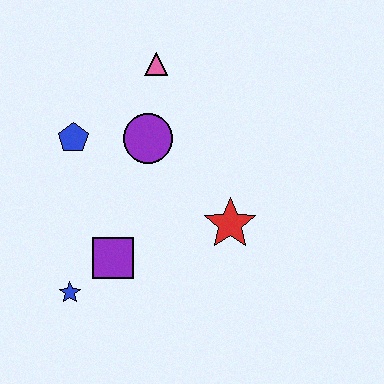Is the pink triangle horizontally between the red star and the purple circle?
Yes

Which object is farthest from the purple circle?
The blue star is farthest from the purple circle.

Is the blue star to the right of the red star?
No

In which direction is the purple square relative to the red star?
The purple square is to the left of the red star.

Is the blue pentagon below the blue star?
No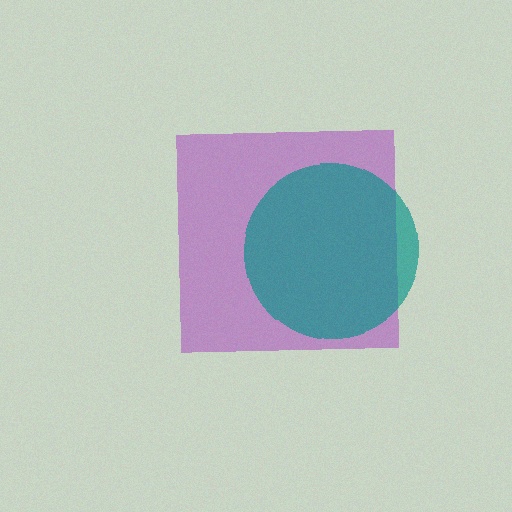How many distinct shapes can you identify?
There are 2 distinct shapes: a purple square, a teal circle.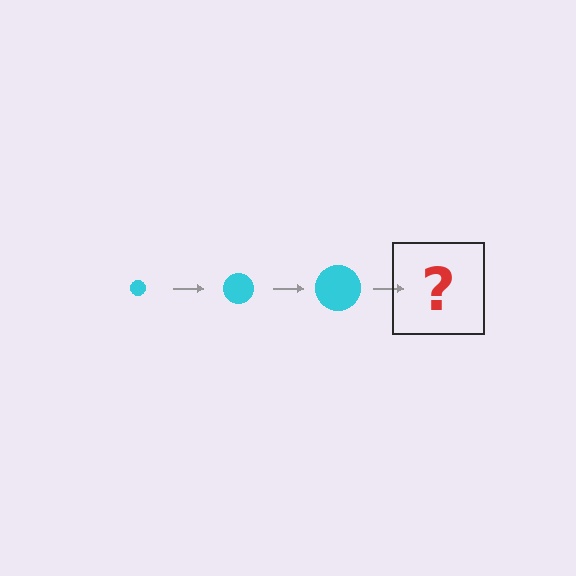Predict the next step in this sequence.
The next step is a cyan circle, larger than the previous one.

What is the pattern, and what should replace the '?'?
The pattern is that the circle gets progressively larger each step. The '?' should be a cyan circle, larger than the previous one.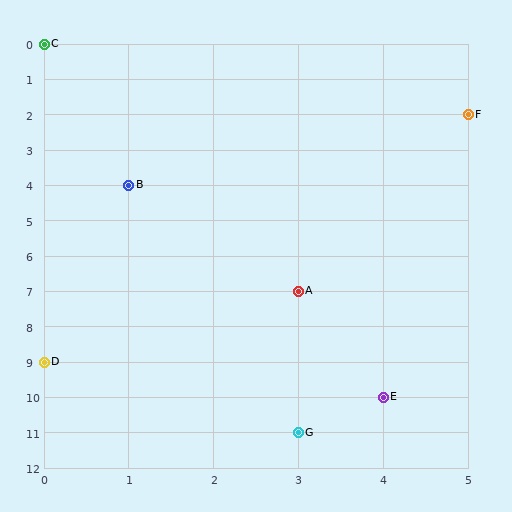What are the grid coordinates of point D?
Point D is at grid coordinates (0, 9).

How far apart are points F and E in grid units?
Points F and E are 1 column and 8 rows apart (about 8.1 grid units diagonally).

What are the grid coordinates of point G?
Point G is at grid coordinates (3, 11).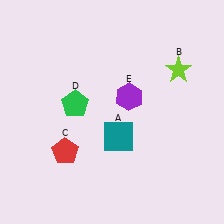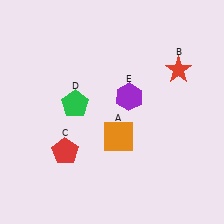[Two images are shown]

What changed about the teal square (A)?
In Image 1, A is teal. In Image 2, it changed to orange.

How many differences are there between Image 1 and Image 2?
There are 2 differences between the two images.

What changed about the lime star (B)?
In Image 1, B is lime. In Image 2, it changed to red.